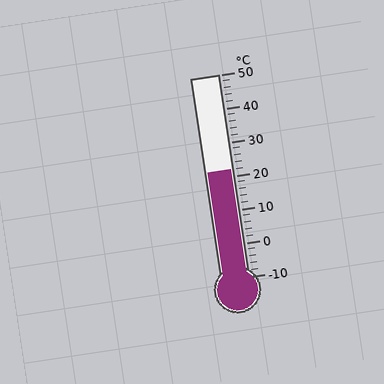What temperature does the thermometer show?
The thermometer shows approximately 22°C.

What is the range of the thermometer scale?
The thermometer scale ranges from -10°C to 50°C.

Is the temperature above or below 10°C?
The temperature is above 10°C.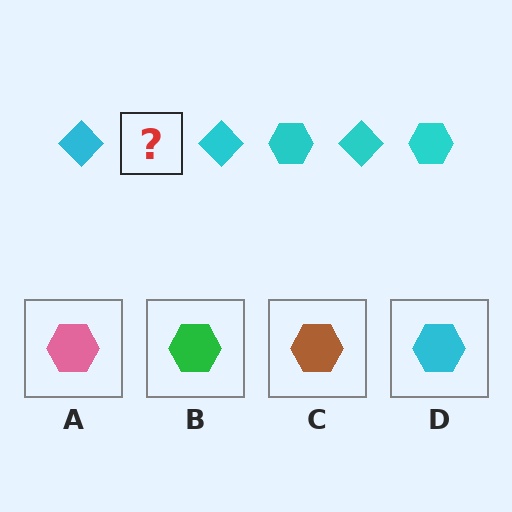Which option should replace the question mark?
Option D.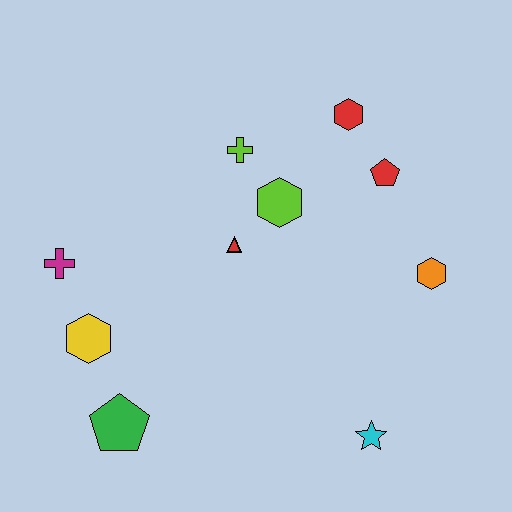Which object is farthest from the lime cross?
The cyan star is farthest from the lime cross.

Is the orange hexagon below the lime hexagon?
Yes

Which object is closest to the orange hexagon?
The red pentagon is closest to the orange hexagon.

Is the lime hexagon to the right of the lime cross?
Yes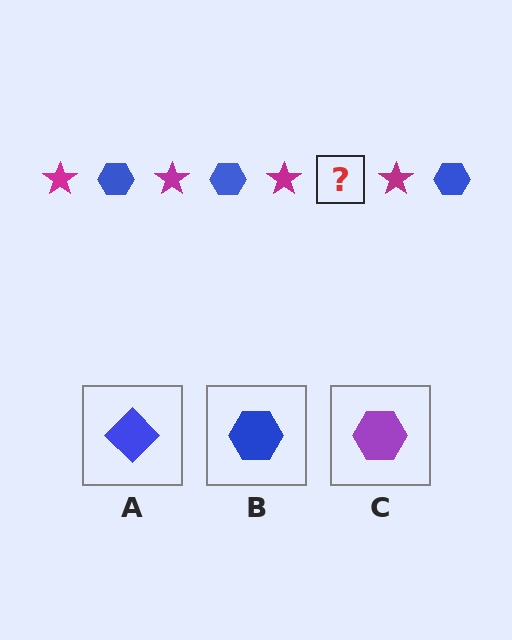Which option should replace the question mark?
Option B.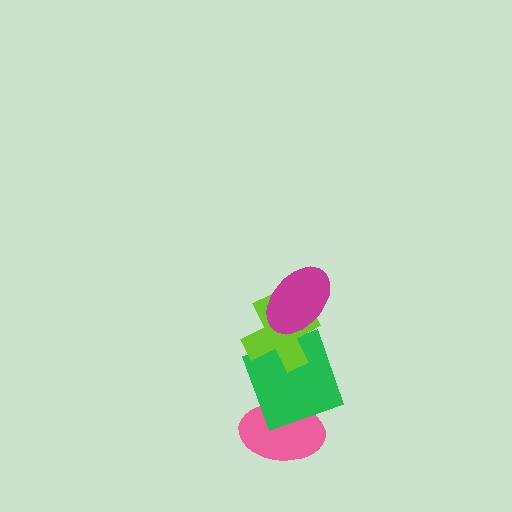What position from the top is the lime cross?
The lime cross is 2nd from the top.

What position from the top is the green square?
The green square is 3rd from the top.